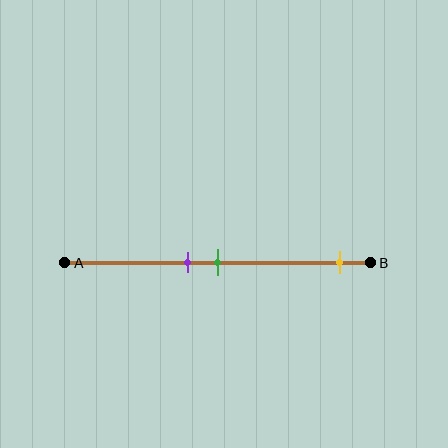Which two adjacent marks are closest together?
The purple and green marks are the closest adjacent pair.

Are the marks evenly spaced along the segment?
No, the marks are not evenly spaced.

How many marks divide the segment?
There are 3 marks dividing the segment.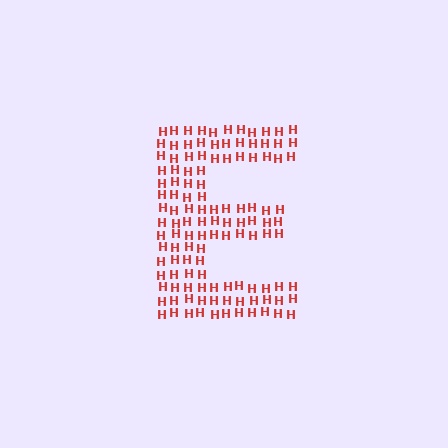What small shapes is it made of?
It is made of small letter H's.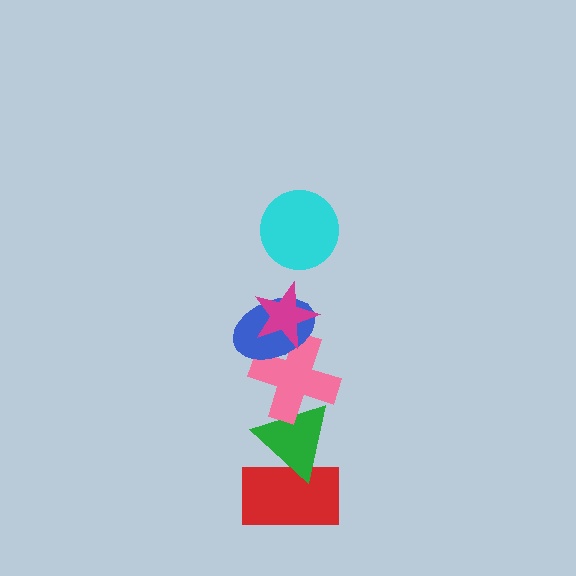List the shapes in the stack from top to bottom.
From top to bottom: the cyan circle, the magenta star, the blue ellipse, the pink cross, the green triangle, the red rectangle.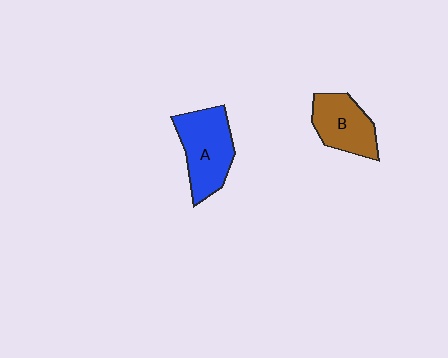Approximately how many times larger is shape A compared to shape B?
Approximately 1.3 times.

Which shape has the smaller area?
Shape B (brown).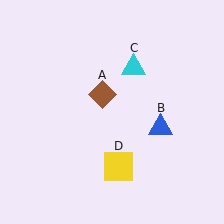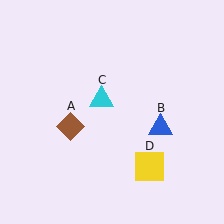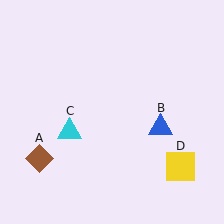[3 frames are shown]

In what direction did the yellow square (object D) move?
The yellow square (object D) moved right.